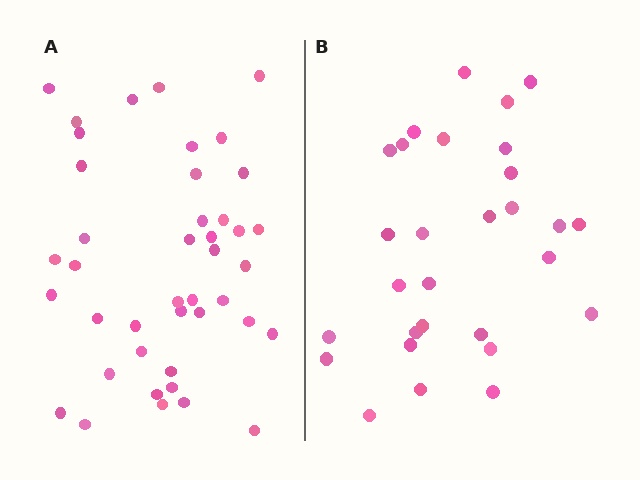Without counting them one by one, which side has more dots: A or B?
Region A (the left region) has more dots.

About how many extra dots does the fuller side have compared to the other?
Region A has approximately 15 more dots than region B.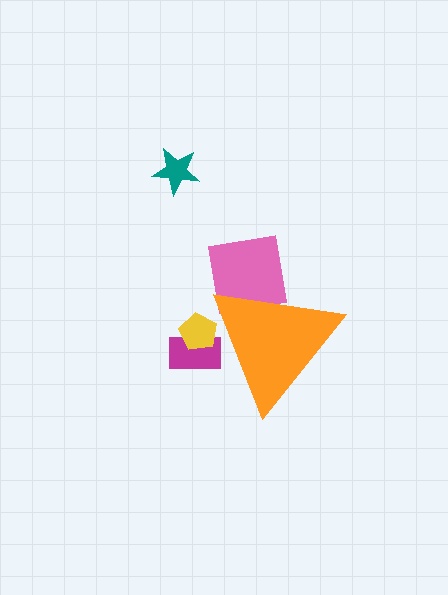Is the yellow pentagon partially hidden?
Yes, the yellow pentagon is partially hidden behind the orange triangle.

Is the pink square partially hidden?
Yes, the pink square is partially hidden behind the orange triangle.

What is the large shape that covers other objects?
An orange triangle.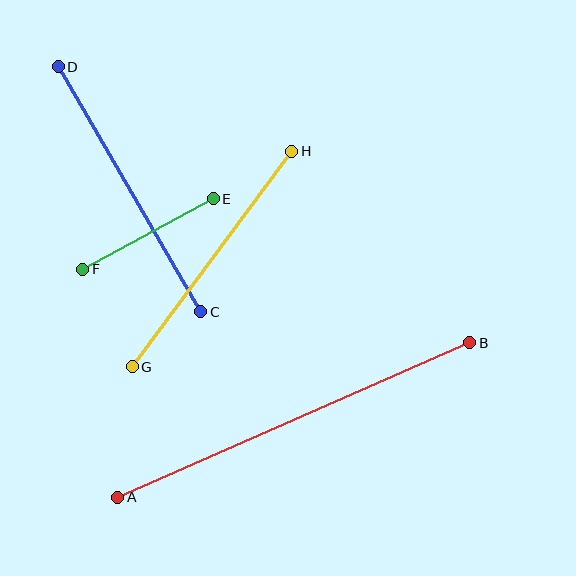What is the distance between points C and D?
The distance is approximately 283 pixels.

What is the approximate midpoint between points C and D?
The midpoint is at approximately (130, 189) pixels.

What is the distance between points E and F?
The distance is approximately 148 pixels.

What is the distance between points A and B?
The distance is approximately 384 pixels.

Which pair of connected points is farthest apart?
Points A and B are farthest apart.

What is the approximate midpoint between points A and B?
The midpoint is at approximately (294, 420) pixels.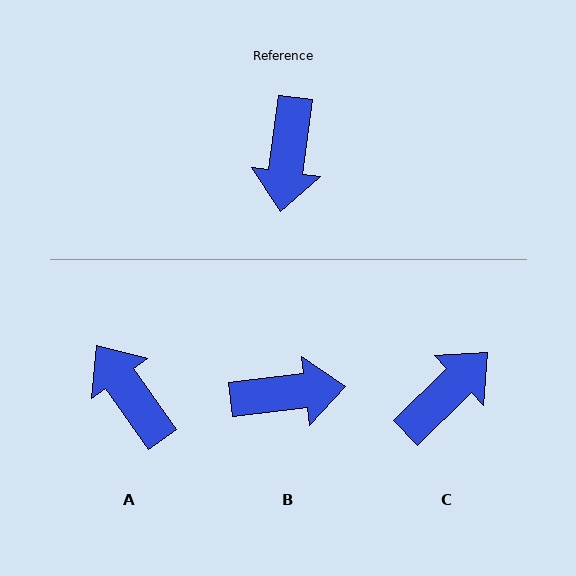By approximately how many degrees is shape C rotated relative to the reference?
Approximately 142 degrees counter-clockwise.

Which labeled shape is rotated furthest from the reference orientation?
C, about 142 degrees away.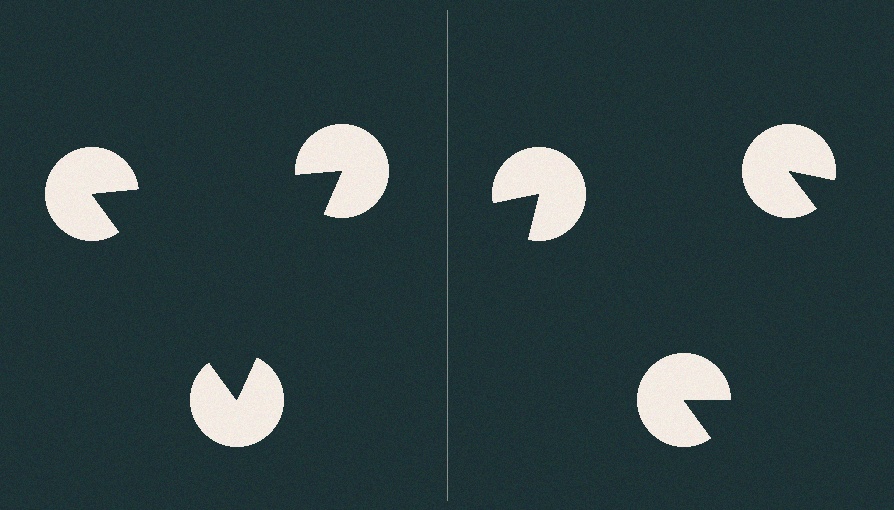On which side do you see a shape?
An illusory triangle appears on the left side. On the right side the wedge cuts are rotated, so no coherent shape forms.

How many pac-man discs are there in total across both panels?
6 — 3 on each side.